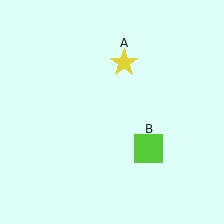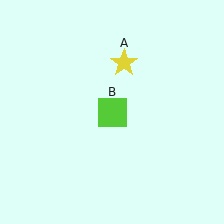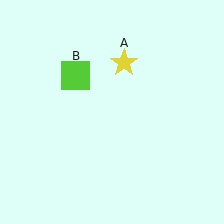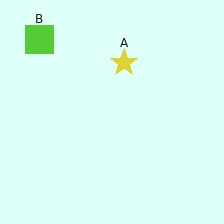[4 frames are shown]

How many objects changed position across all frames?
1 object changed position: lime square (object B).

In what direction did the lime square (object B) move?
The lime square (object B) moved up and to the left.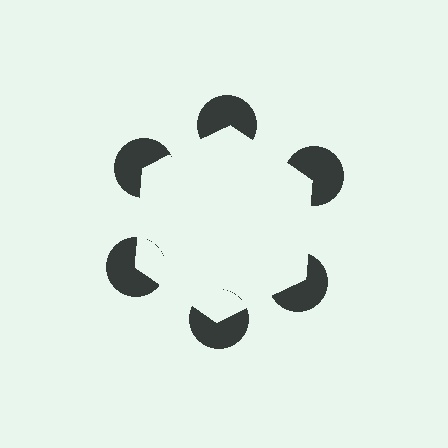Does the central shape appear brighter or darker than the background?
It typically appears slightly brighter than the background, even though no actual brightness change is drawn.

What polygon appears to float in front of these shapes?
An illusory hexagon — its edges are inferred from the aligned wedge cuts in the pac-man discs, not physically drawn.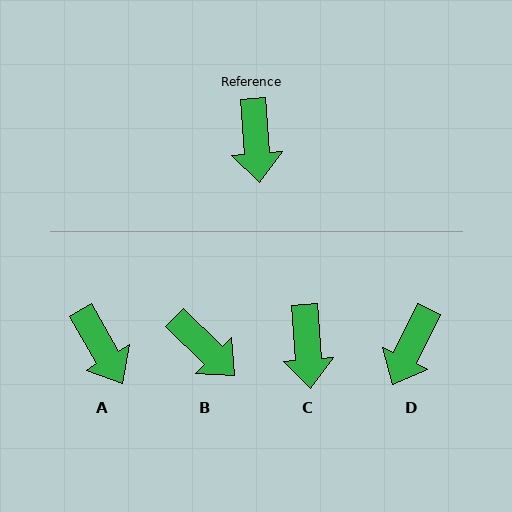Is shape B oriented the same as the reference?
No, it is off by about 42 degrees.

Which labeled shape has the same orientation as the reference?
C.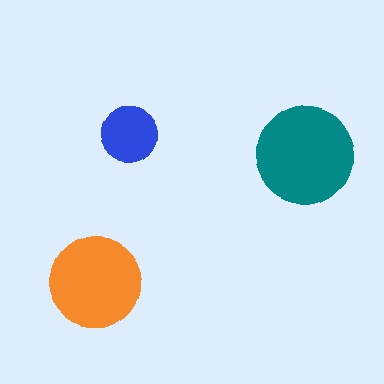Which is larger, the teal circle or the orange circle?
The teal one.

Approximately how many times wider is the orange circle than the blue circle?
About 1.5 times wider.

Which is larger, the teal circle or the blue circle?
The teal one.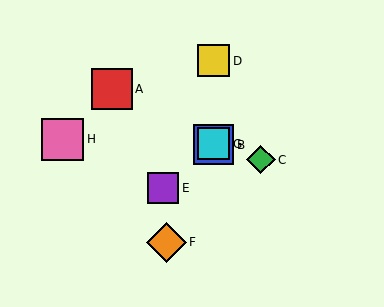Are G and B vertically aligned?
Yes, both are at x≈214.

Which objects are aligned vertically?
Objects B, D, G are aligned vertically.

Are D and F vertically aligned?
No, D is at x≈214 and F is at x≈166.